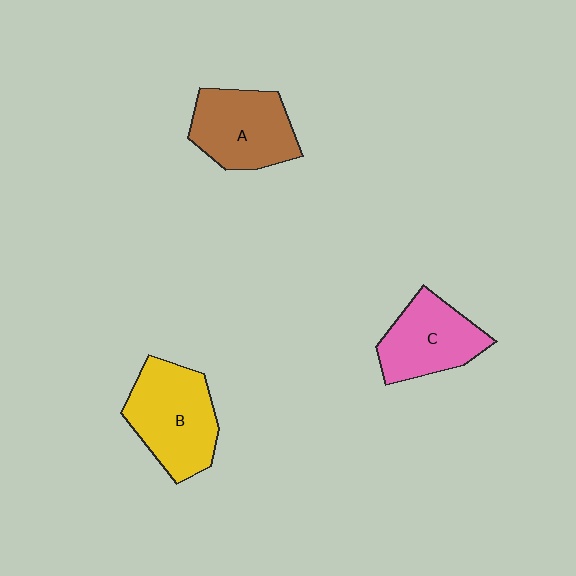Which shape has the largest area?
Shape B (yellow).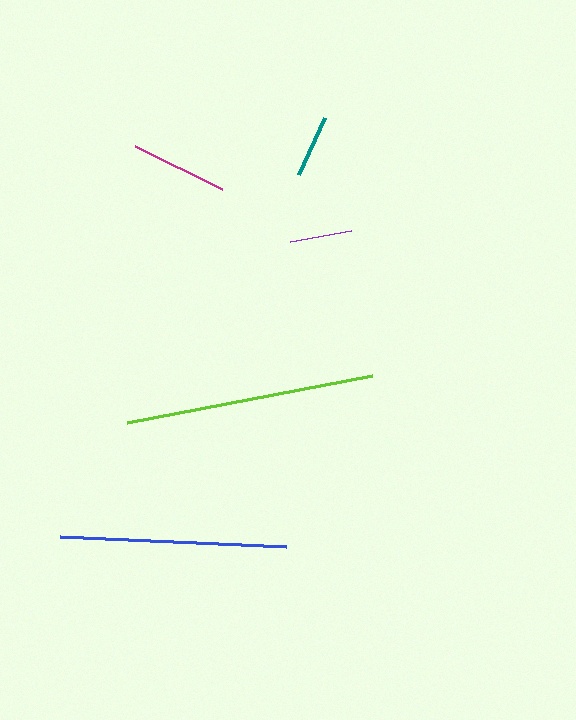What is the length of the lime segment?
The lime segment is approximately 249 pixels long.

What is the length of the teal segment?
The teal segment is approximately 62 pixels long.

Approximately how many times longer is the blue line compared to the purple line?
The blue line is approximately 3.6 times the length of the purple line.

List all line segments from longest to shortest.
From longest to shortest: lime, blue, magenta, purple, teal.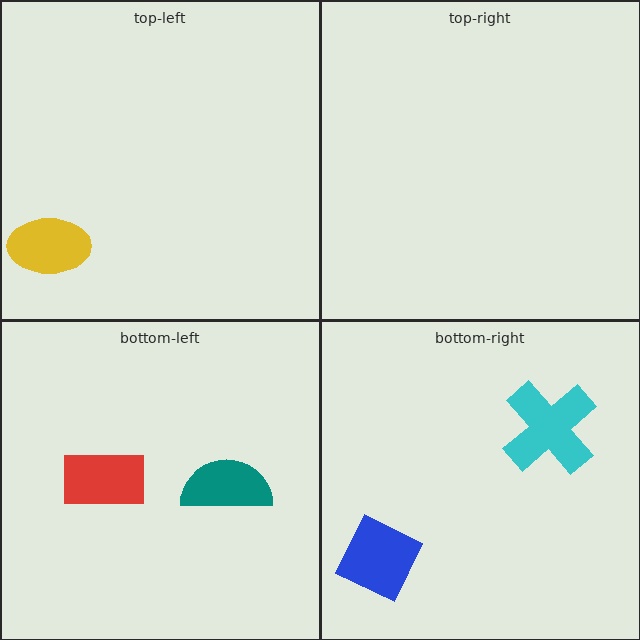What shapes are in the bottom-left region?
The red rectangle, the teal semicircle.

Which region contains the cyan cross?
The bottom-right region.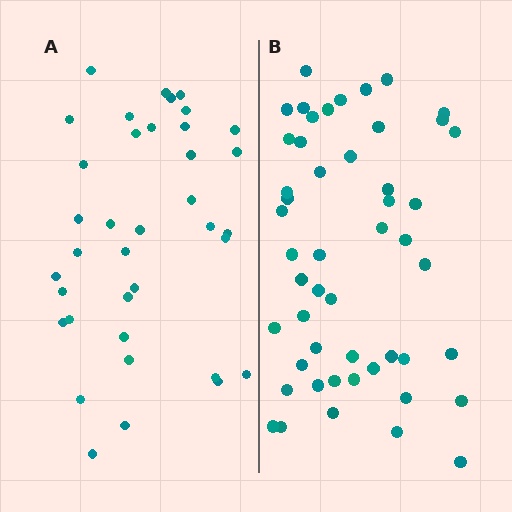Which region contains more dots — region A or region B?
Region B (the right region) has more dots.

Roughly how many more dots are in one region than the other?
Region B has approximately 15 more dots than region A.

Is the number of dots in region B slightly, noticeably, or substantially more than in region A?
Region B has noticeably more, but not dramatically so. The ratio is roughly 1.4 to 1.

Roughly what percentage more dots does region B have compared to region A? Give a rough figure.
About 35% more.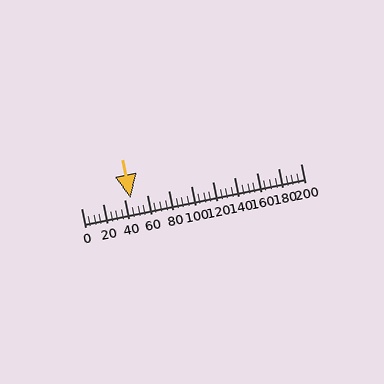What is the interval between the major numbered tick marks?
The major tick marks are spaced 20 units apart.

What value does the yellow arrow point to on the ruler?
The yellow arrow points to approximately 45.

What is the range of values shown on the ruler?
The ruler shows values from 0 to 200.